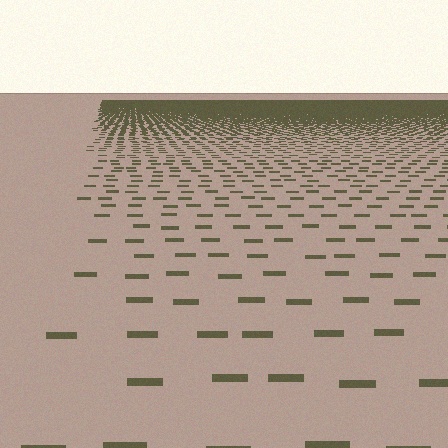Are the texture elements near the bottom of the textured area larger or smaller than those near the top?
Larger. Near the bottom, elements are closer to the viewer and appear at a bigger on-screen size.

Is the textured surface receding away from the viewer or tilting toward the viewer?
The surface is receding away from the viewer. Texture elements get smaller and denser toward the top.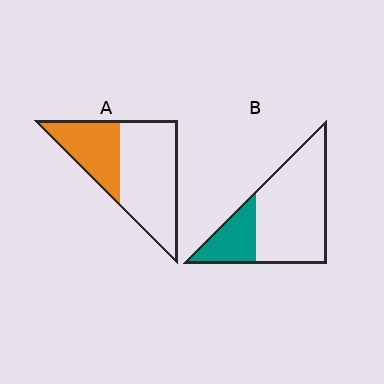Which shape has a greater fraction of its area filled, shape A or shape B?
Shape A.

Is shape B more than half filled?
No.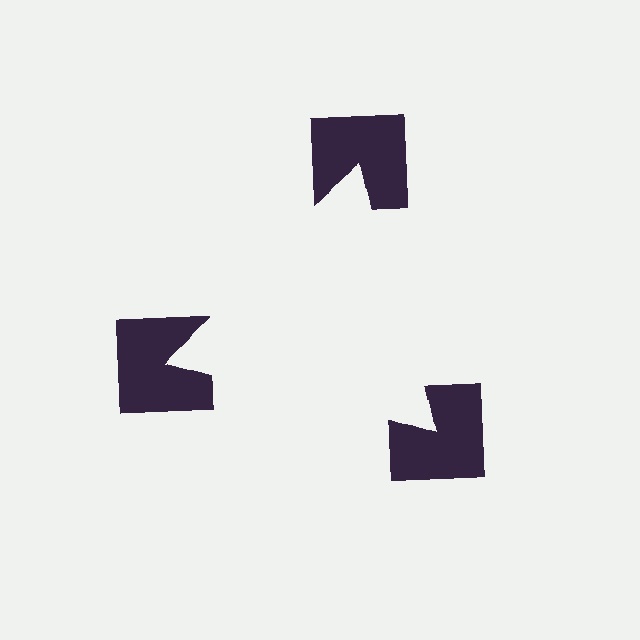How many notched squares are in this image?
There are 3 — one at each vertex of the illusory triangle.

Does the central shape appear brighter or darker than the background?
It typically appears slightly brighter than the background, even though no actual brightness change is drawn.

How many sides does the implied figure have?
3 sides.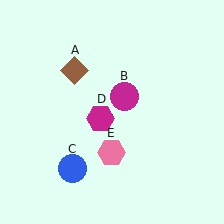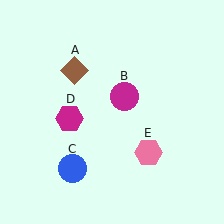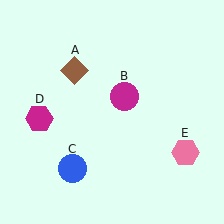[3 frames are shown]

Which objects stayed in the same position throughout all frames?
Brown diamond (object A) and magenta circle (object B) and blue circle (object C) remained stationary.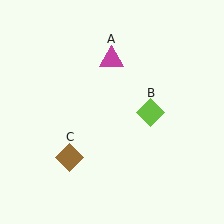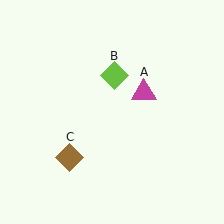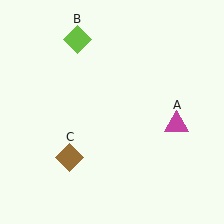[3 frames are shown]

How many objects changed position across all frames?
2 objects changed position: magenta triangle (object A), lime diamond (object B).